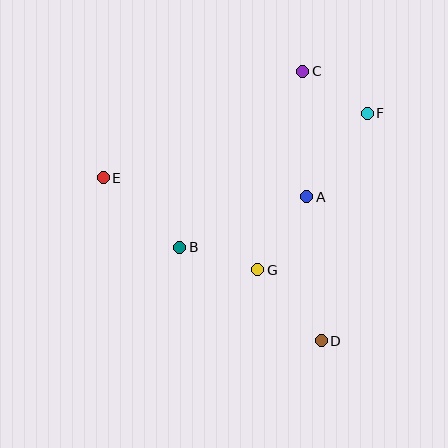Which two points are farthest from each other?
Points D and E are farthest from each other.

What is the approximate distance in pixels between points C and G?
The distance between C and G is approximately 203 pixels.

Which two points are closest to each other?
Points C and F are closest to each other.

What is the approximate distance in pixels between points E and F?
The distance between E and F is approximately 272 pixels.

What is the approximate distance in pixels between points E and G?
The distance between E and G is approximately 180 pixels.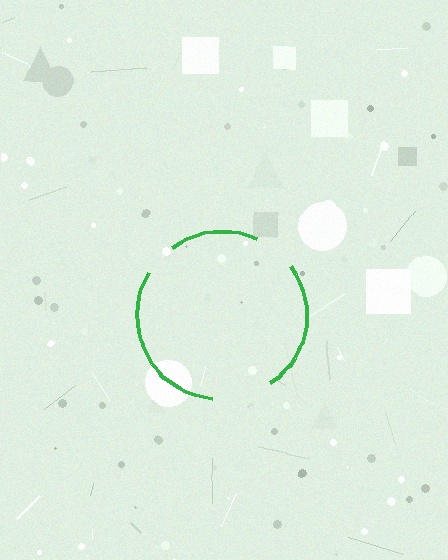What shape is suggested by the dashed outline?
The dashed outline suggests a circle.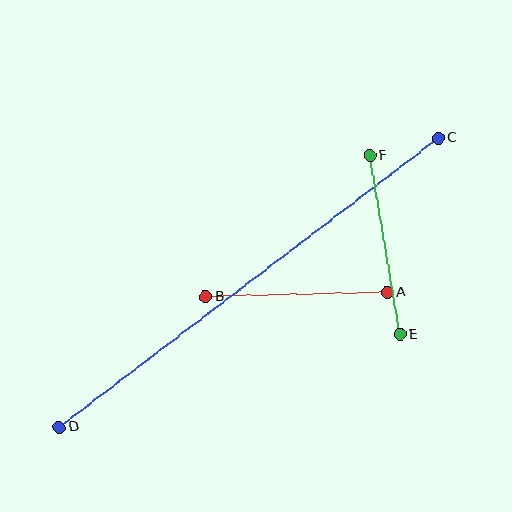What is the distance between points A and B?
The distance is approximately 182 pixels.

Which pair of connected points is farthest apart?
Points C and D are farthest apart.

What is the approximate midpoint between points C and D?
The midpoint is at approximately (249, 282) pixels.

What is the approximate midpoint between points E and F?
The midpoint is at approximately (385, 245) pixels.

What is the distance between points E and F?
The distance is approximately 182 pixels.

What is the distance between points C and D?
The distance is approximately 477 pixels.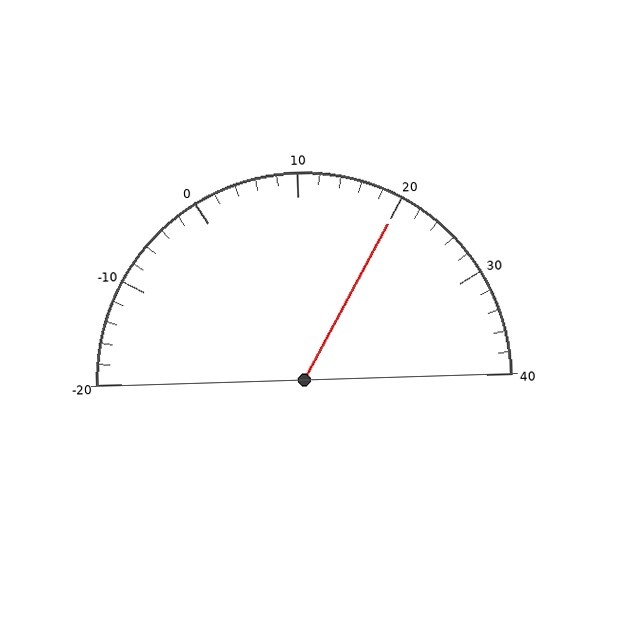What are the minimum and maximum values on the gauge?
The gauge ranges from -20 to 40.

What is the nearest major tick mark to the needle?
The nearest major tick mark is 20.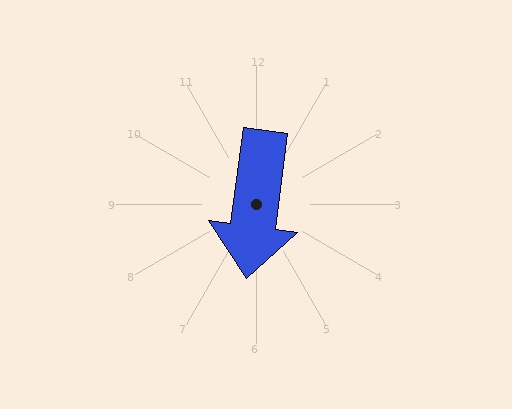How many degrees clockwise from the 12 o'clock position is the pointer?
Approximately 187 degrees.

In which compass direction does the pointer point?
South.